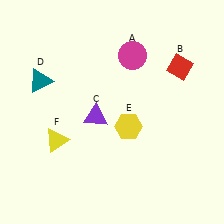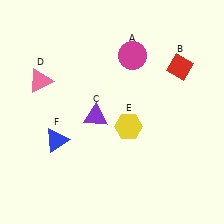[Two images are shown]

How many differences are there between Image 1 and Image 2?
There are 2 differences between the two images.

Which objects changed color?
D changed from teal to pink. F changed from yellow to blue.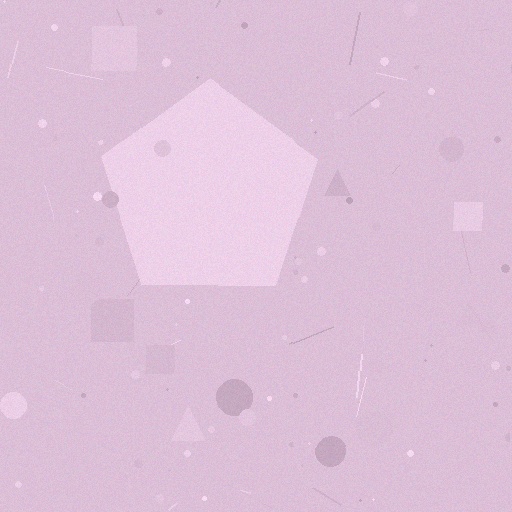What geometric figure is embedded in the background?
A pentagon is embedded in the background.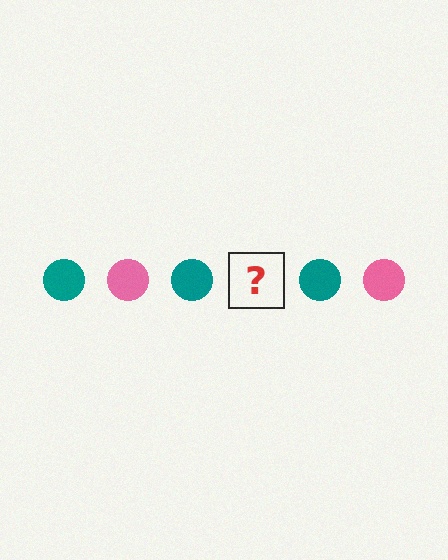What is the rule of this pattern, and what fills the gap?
The rule is that the pattern cycles through teal, pink circles. The gap should be filled with a pink circle.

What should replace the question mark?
The question mark should be replaced with a pink circle.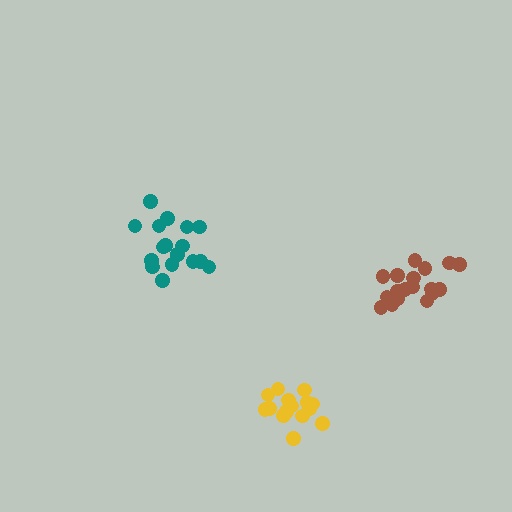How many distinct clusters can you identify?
There are 3 distinct clusters.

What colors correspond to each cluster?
The clusters are colored: yellow, teal, brown.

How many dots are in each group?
Group 1: 15 dots, Group 2: 17 dots, Group 3: 18 dots (50 total).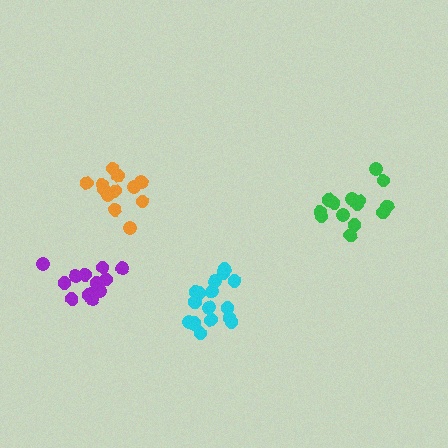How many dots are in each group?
Group 1: 17 dots, Group 2: 13 dots, Group 3: 12 dots, Group 4: 14 dots (56 total).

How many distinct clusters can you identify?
There are 4 distinct clusters.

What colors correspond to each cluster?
The clusters are colored: cyan, purple, orange, green.